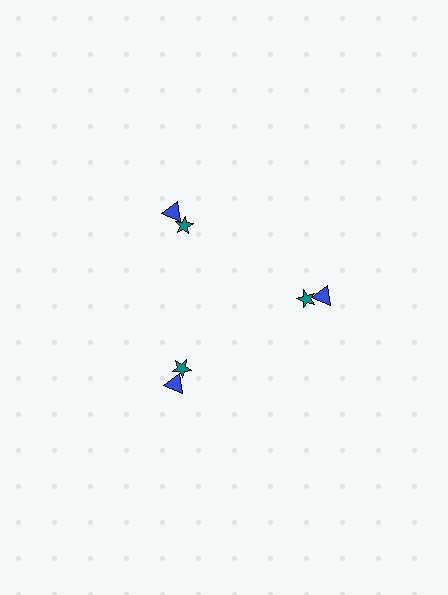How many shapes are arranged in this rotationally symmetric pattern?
There are 6 shapes, arranged in 3 groups of 2.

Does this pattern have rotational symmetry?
Yes, this pattern has 3-fold rotational symmetry. It looks the same after rotating 120 degrees around the center.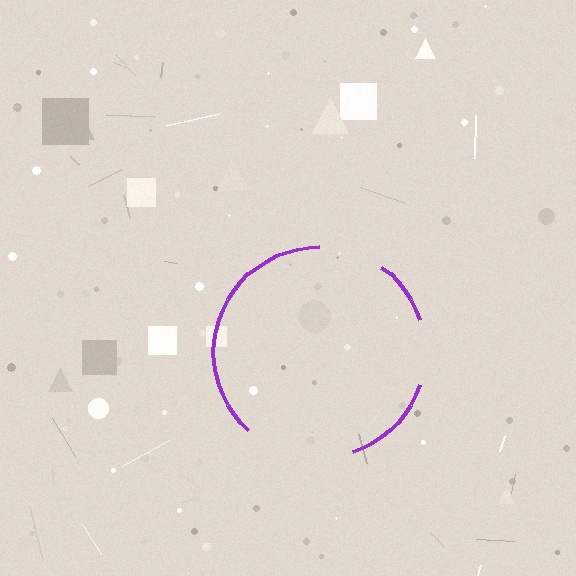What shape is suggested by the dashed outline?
The dashed outline suggests a circle.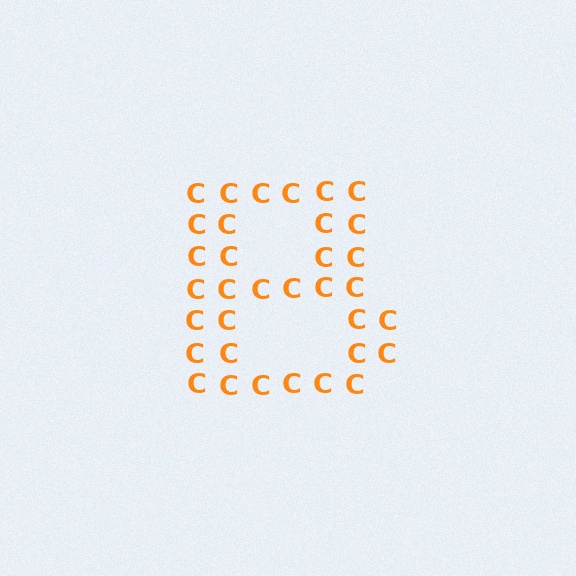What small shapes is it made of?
It is made of small letter C's.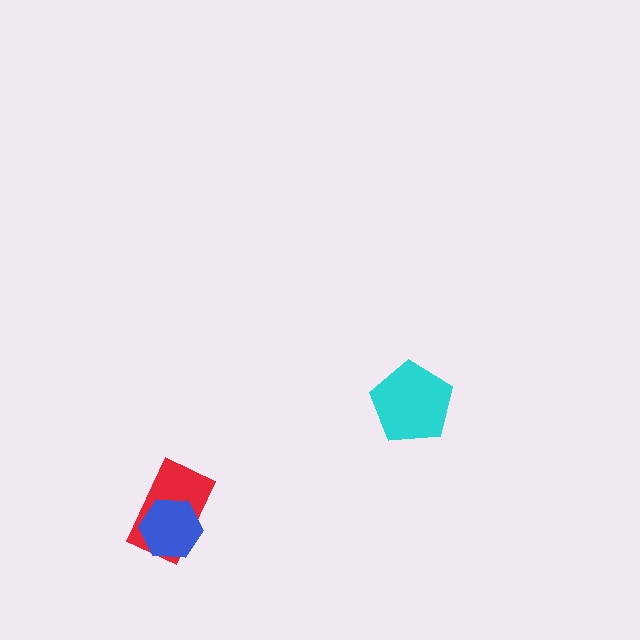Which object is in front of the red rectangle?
The blue hexagon is in front of the red rectangle.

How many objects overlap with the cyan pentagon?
0 objects overlap with the cyan pentagon.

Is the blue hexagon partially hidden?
No, no other shape covers it.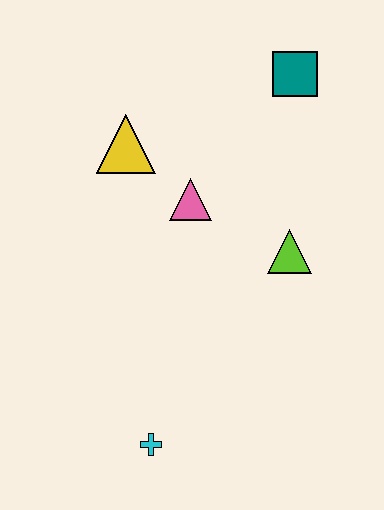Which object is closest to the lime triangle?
The pink triangle is closest to the lime triangle.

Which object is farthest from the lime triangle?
The cyan cross is farthest from the lime triangle.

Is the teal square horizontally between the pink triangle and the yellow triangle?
No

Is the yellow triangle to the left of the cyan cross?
Yes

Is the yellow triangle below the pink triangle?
No